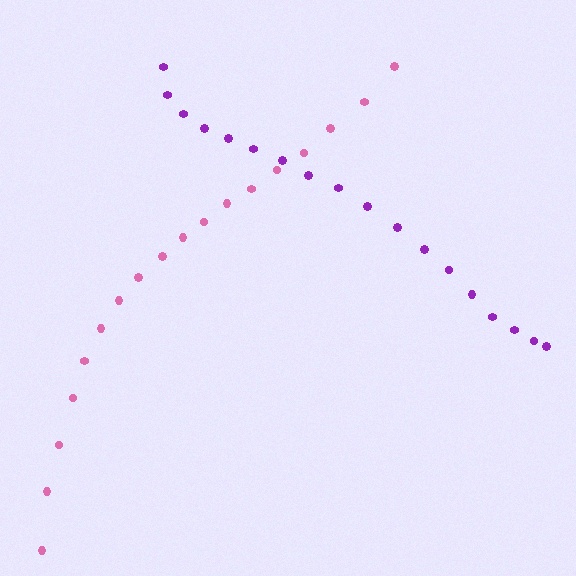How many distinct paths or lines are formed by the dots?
There are 2 distinct paths.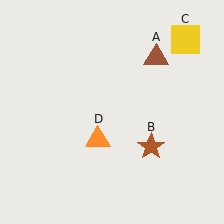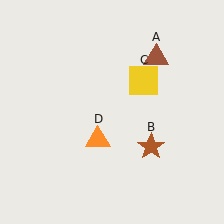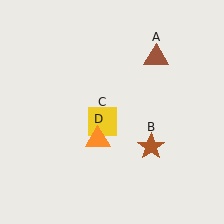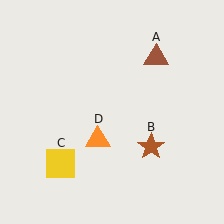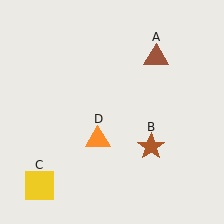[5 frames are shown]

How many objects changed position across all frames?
1 object changed position: yellow square (object C).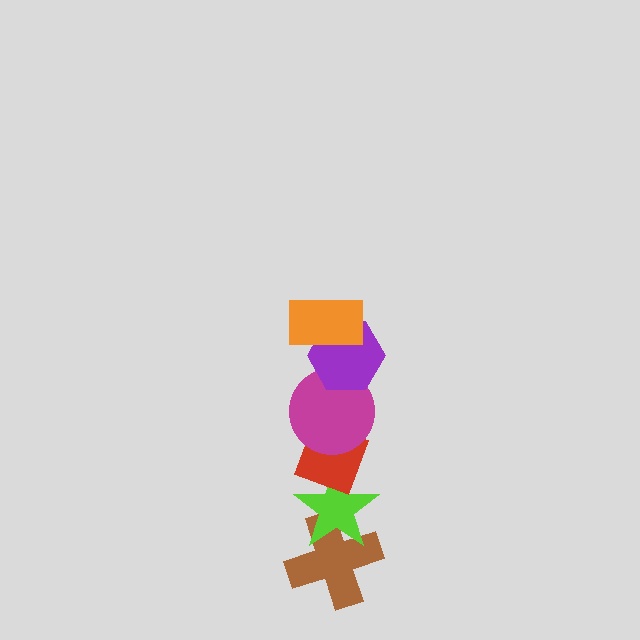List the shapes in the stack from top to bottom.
From top to bottom: the orange rectangle, the purple hexagon, the magenta circle, the red diamond, the lime star, the brown cross.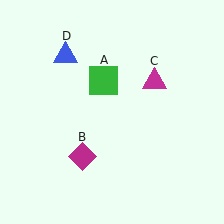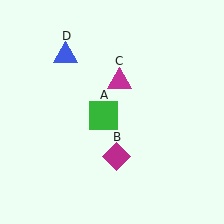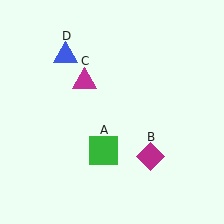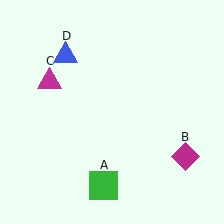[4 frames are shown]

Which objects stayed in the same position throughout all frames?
Blue triangle (object D) remained stationary.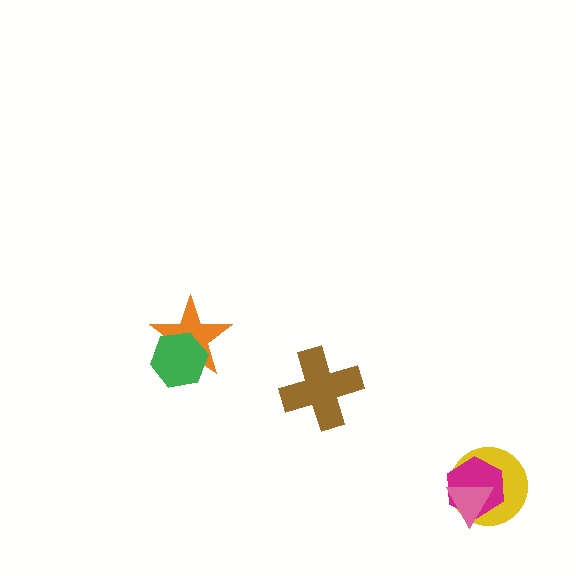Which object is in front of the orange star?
The green hexagon is in front of the orange star.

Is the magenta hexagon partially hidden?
Yes, it is partially covered by another shape.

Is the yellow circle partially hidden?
Yes, it is partially covered by another shape.